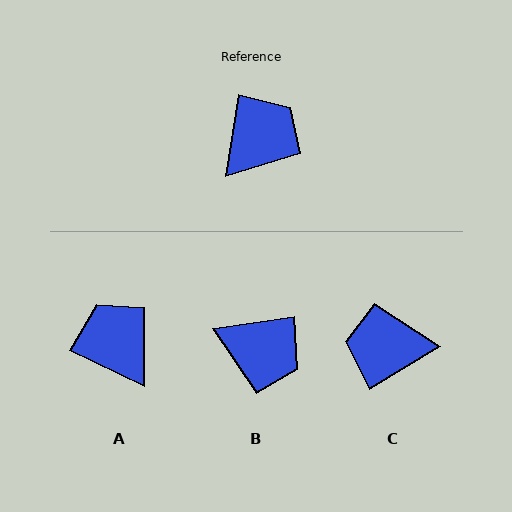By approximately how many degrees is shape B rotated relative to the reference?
Approximately 72 degrees clockwise.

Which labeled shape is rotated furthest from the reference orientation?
C, about 130 degrees away.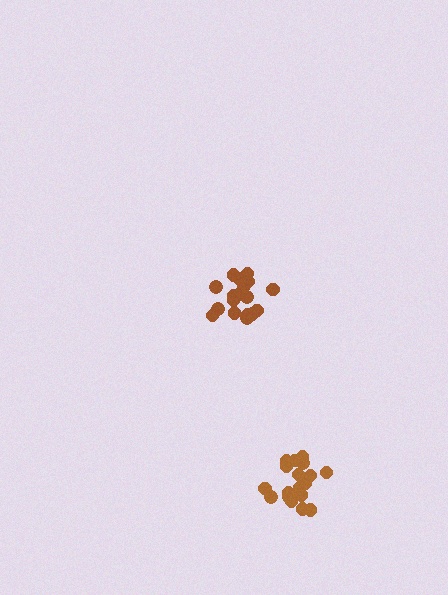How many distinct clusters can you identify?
There are 2 distinct clusters.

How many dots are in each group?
Group 1: 18 dots, Group 2: 18 dots (36 total).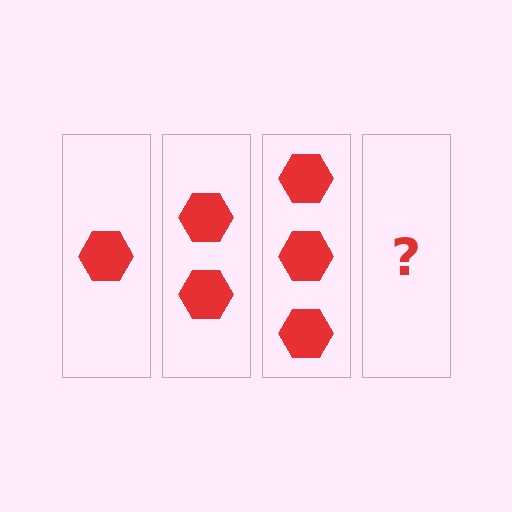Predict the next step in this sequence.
The next step is 4 hexagons.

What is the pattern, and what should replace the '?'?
The pattern is that each step adds one more hexagon. The '?' should be 4 hexagons.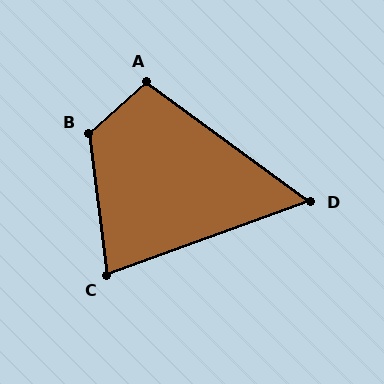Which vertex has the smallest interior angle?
D, at approximately 56 degrees.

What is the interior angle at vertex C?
Approximately 78 degrees (acute).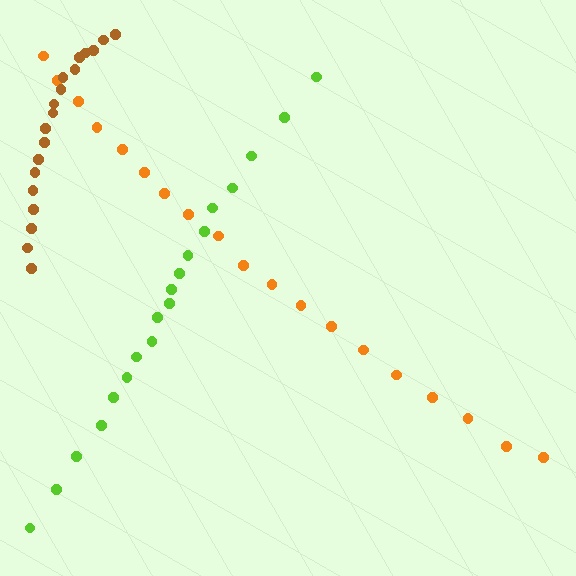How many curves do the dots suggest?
There are 3 distinct paths.